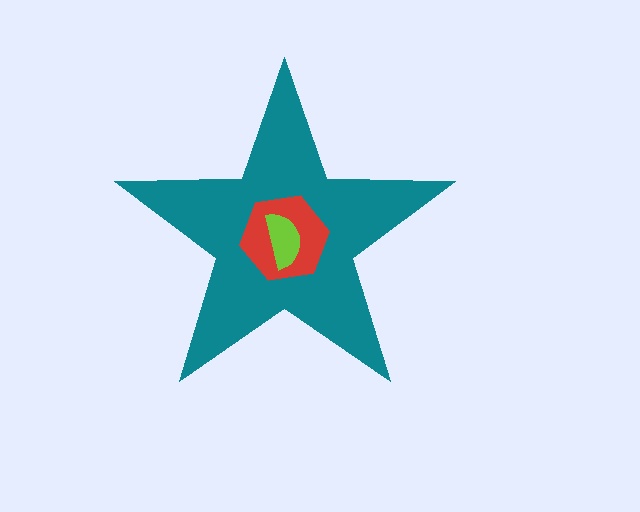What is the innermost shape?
The lime semicircle.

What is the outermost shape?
The teal star.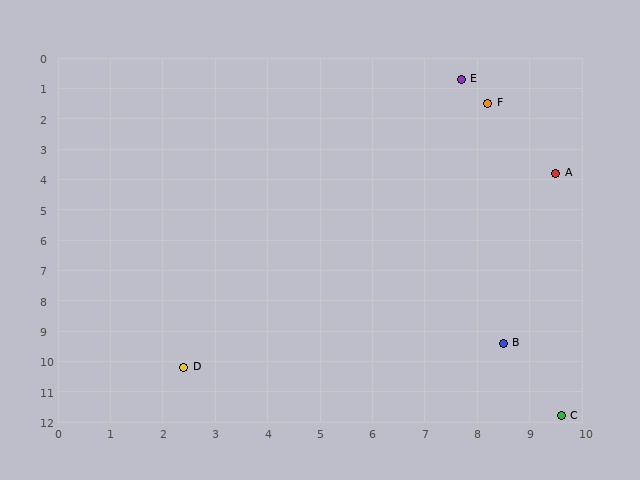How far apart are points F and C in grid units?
Points F and C are about 10.4 grid units apart.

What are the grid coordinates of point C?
Point C is at approximately (9.6, 11.8).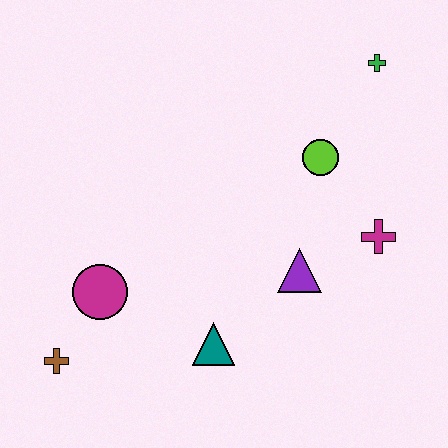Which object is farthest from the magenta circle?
The green cross is farthest from the magenta circle.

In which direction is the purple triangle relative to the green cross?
The purple triangle is below the green cross.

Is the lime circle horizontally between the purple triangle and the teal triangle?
No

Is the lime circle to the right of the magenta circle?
Yes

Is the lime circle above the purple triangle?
Yes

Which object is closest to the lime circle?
The magenta cross is closest to the lime circle.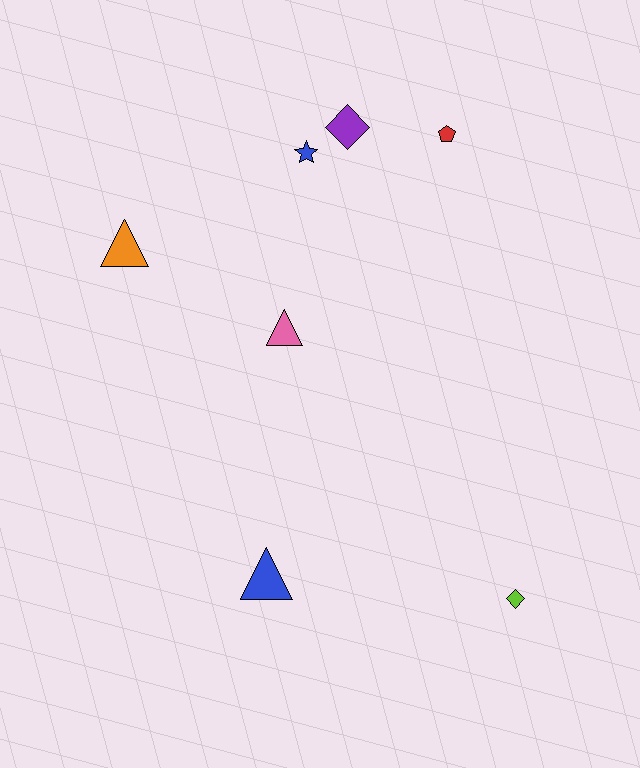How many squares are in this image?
There are no squares.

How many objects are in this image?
There are 7 objects.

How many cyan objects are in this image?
There are no cyan objects.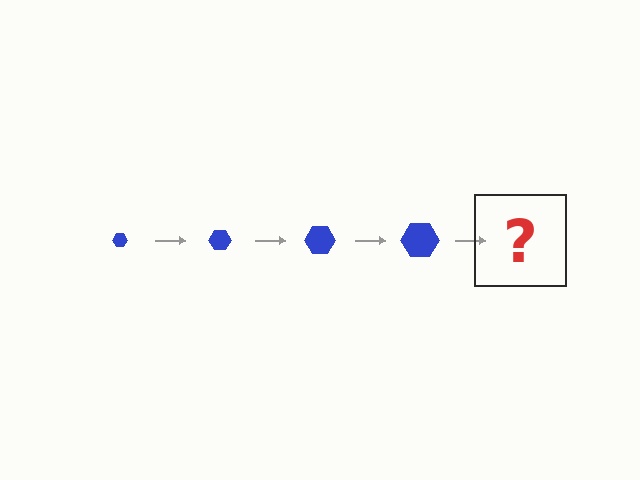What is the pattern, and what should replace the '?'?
The pattern is that the hexagon gets progressively larger each step. The '?' should be a blue hexagon, larger than the previous one.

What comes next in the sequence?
The next element should be a blue hexagon, larger than the previous one.